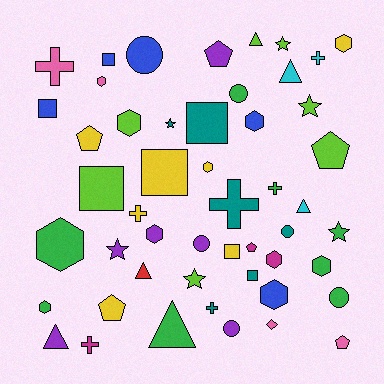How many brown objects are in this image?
There are no brown objects.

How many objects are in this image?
There are 50 objects.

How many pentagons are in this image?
There are 6 pentagons.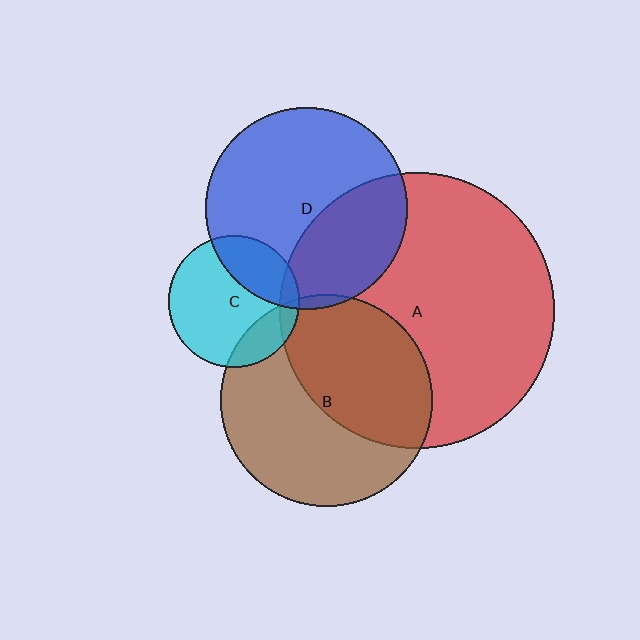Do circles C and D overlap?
Yes.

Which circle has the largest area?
Circle A (red).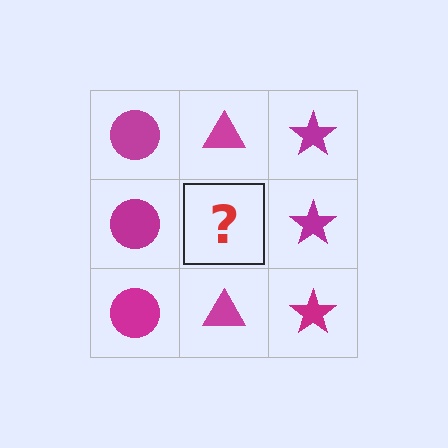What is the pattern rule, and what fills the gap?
The rule is that each column has a consistent shape. The gap should be filled with a magenta triangle.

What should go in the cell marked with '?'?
The missing cell should contain a magenta triangle.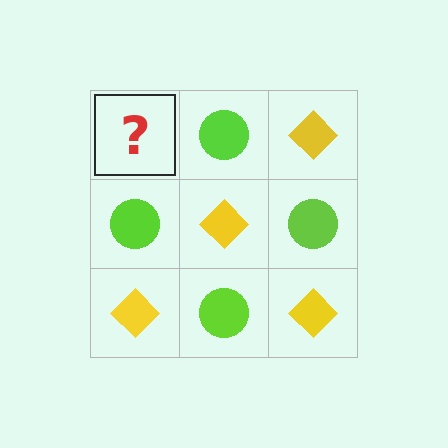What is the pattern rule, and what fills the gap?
The rule is that it alternates yellow diamond and lime circle in a checkerboard pattern. The gap should be filled with a yellow diamond.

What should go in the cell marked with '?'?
The missing cell should contain a yellow diamond.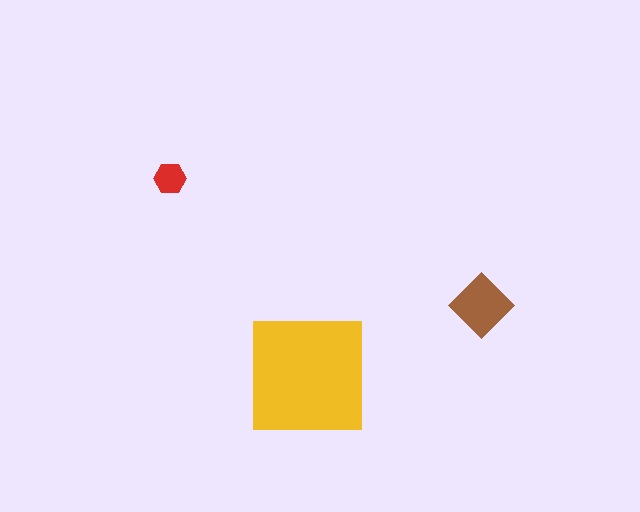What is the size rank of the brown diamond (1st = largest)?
2nd.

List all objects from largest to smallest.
The yellow square, the brown diamond, the red hexagon.